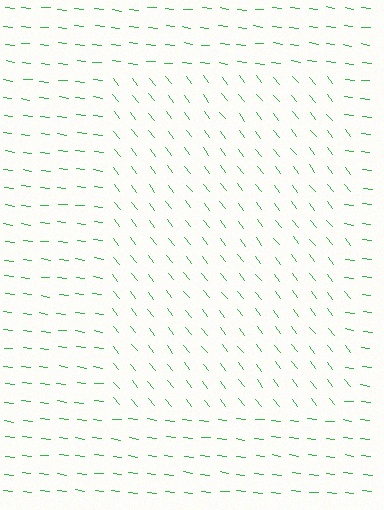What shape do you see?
I see a rectangle.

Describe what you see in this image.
The image is filled with small green line segments. A rectangle region in the image has lines oriented differently from the surrounding lines, creating a visible texture boundary.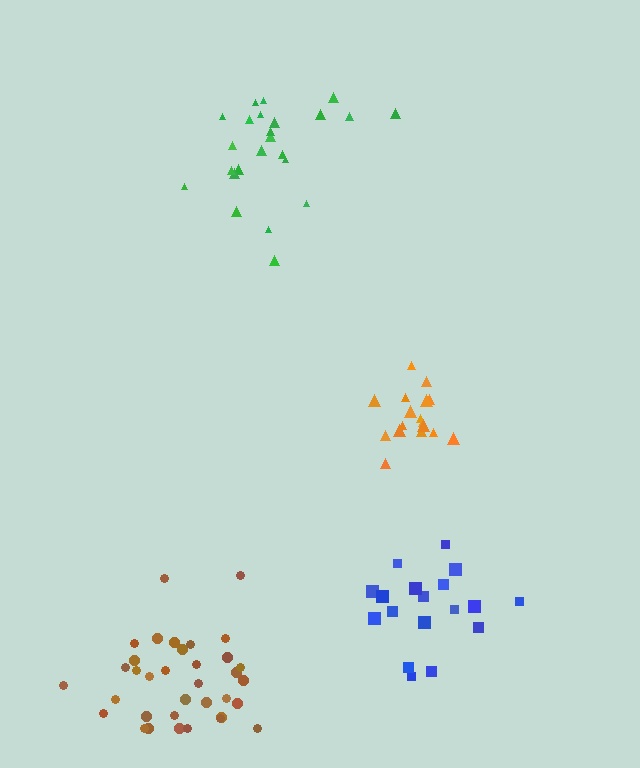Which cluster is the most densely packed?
Orange.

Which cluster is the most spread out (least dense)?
Green.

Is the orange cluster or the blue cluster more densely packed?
Orange.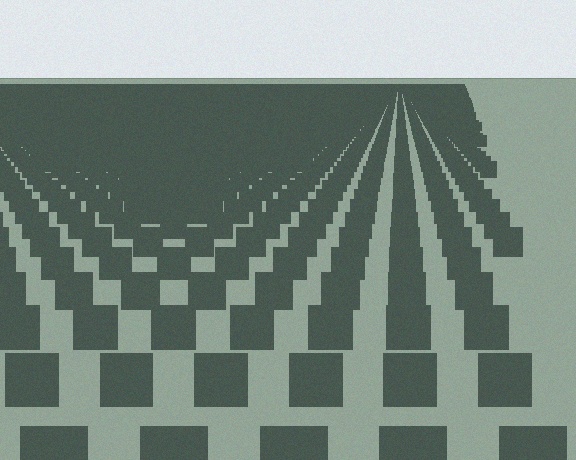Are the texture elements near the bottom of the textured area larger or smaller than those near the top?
Larger. Near the bottom, elements are closer to the viewer and appear at a bigger on-screen size.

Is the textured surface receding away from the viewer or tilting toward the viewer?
The surface is receding away from the viewer. Texture elements get smaller and denser toward the top.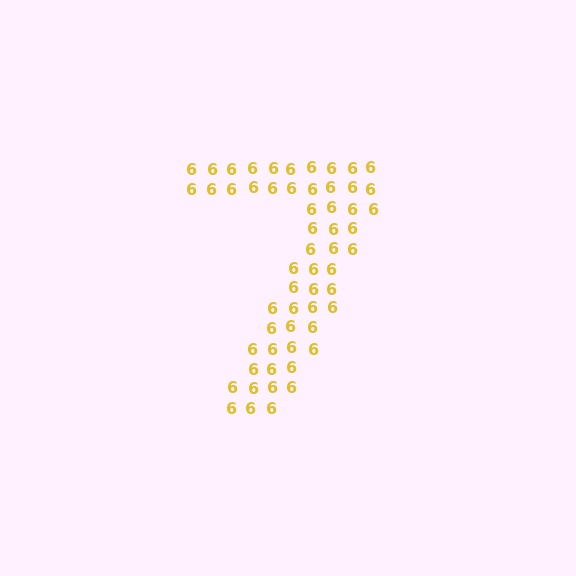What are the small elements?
The small elements are digit 6's.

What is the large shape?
The large shape is the digit 7.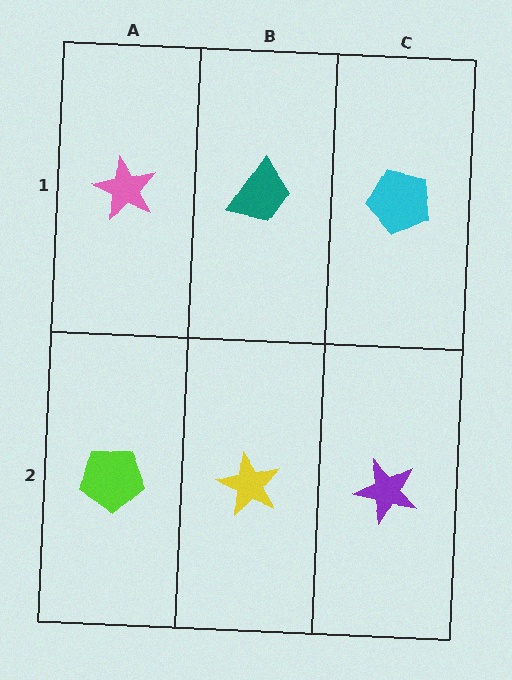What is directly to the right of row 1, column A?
A teal trapezoid.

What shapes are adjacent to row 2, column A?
A pink star (row 1, column A), a yellow star (row 2, column B).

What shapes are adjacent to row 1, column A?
A lime pentagon (row 2, column A), a teal trapezoid (row 1, column B).